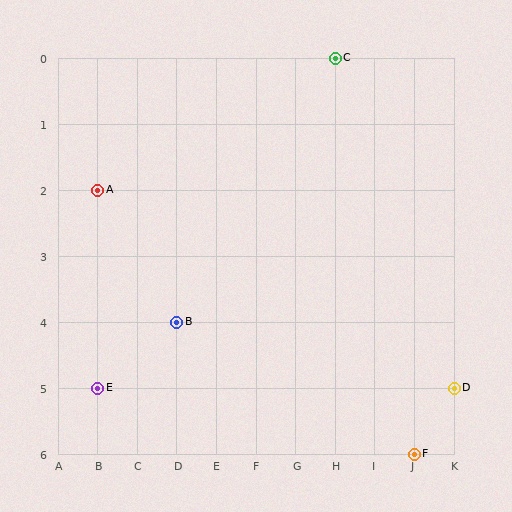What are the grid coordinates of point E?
Point E is at grid coordinates (B, 5).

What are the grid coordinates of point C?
Point C is at grid coordinates (H, 0).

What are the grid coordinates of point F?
Point F is at grid coordinates (J, 6).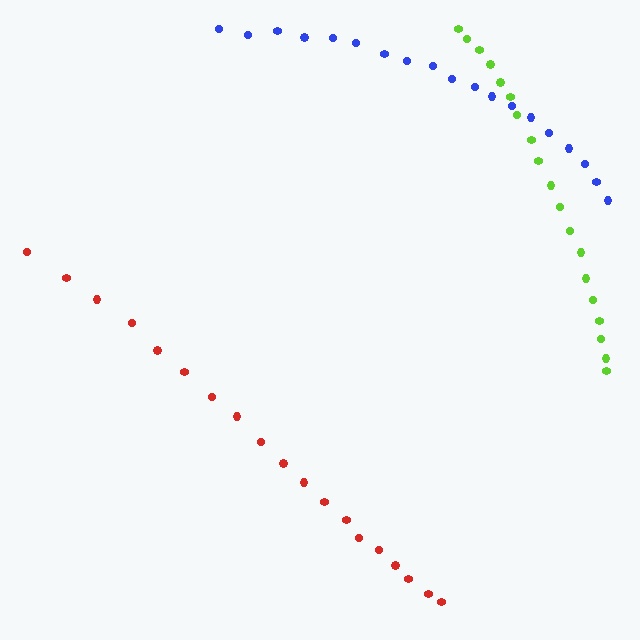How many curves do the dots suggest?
There are 3 distinct paths.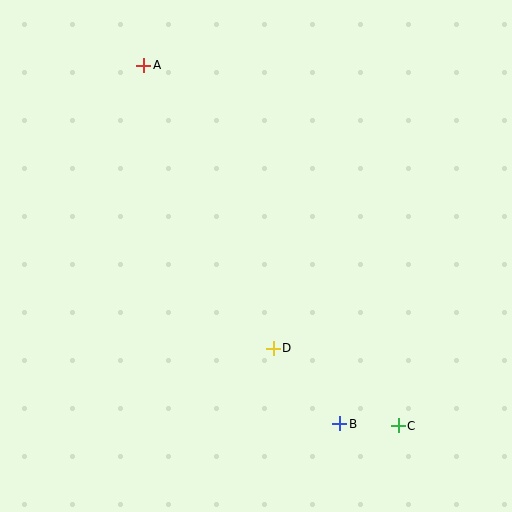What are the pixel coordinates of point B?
Point B is at (340, 424).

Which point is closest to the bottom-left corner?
Point D is closest to the bottom-left corner.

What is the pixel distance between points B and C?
The distance between B and C is 59 pixels.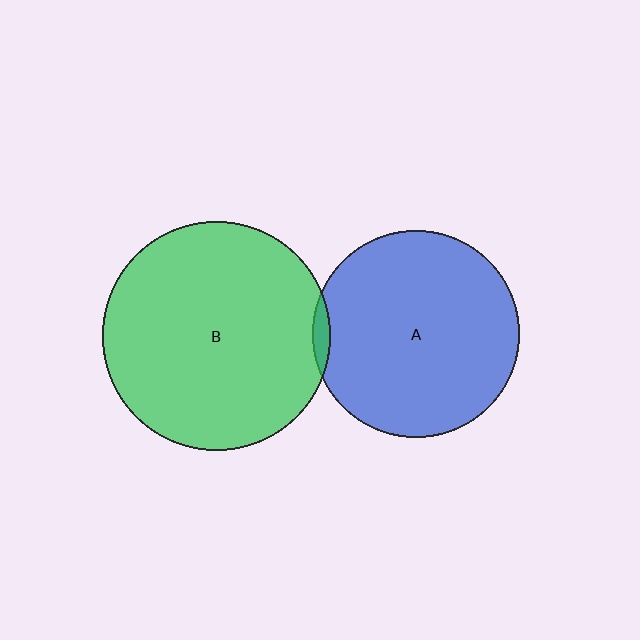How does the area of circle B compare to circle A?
Approximately 1.2 times.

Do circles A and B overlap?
Yes.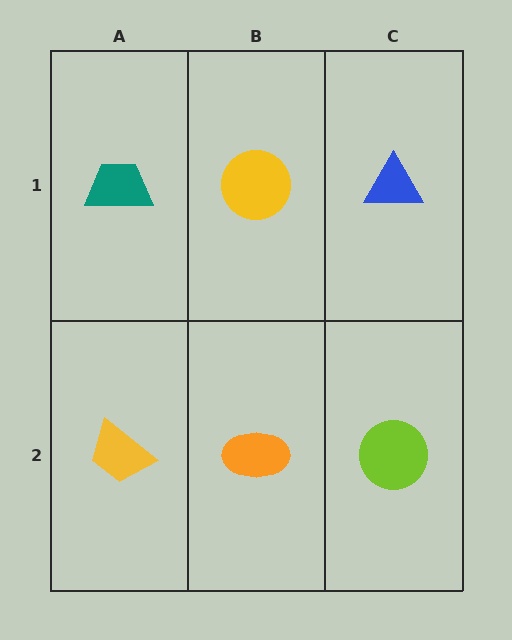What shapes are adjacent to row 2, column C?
A blue triangle (row 1, column C), an orange ellipse (row 2, column B).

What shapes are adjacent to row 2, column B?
A yellow circle (row 1, column B), a yellow trapezoid (row 2, column A), a lime circle (row 2, column C).